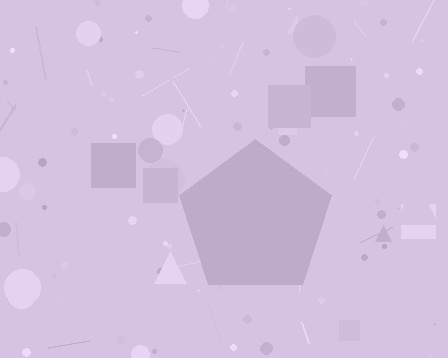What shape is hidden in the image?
A pentagon is hidden in the image.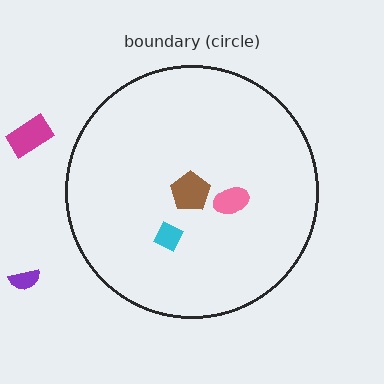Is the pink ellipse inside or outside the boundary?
Inside.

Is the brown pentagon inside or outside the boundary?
Inside.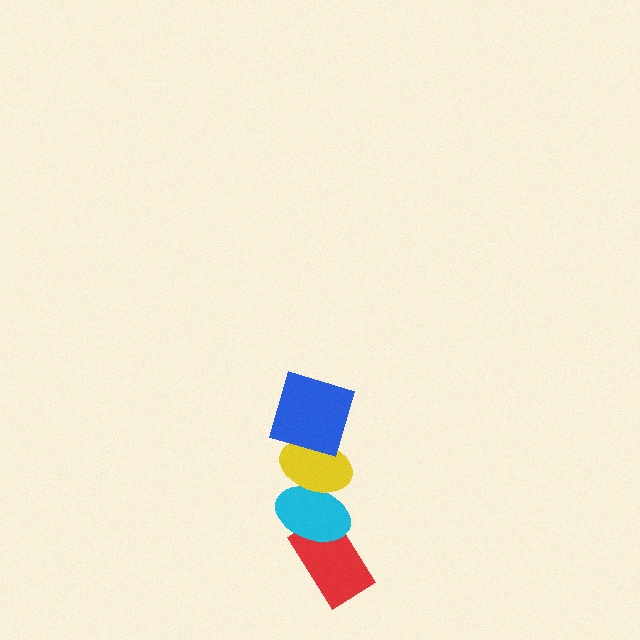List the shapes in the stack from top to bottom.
From top to bottom: the blue square, the yellow ellipse, the cyan ellipse, the red rectangle.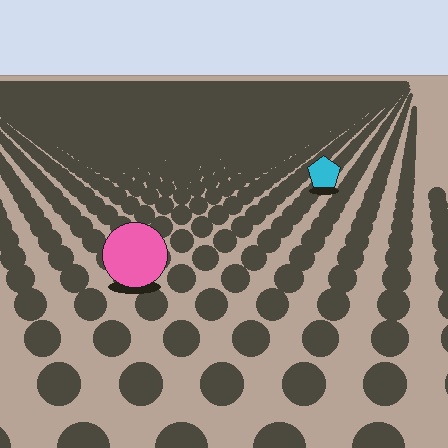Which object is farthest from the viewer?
The cyan pentagon is farthest from the viewer. It appears smaller and the ground texture around it is denser.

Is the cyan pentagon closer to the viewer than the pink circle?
No. The pink circle is closer — you can tell from the texture gradient: the ground texture is coarser near it.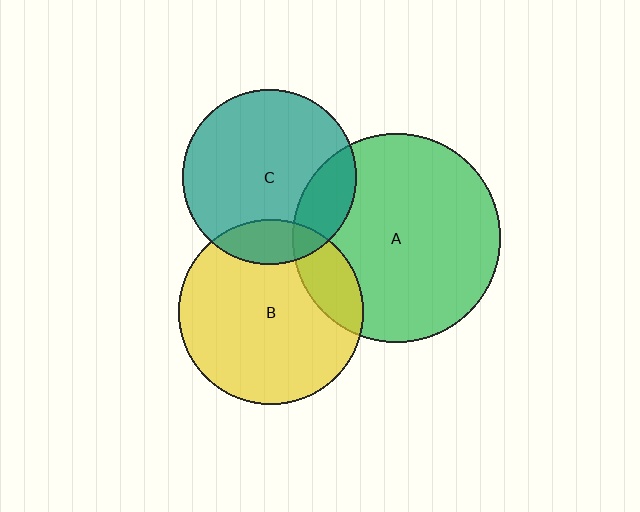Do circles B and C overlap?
Yes.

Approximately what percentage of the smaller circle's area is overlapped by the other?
Approximately 15%.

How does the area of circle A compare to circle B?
Approximately 1.3 times.